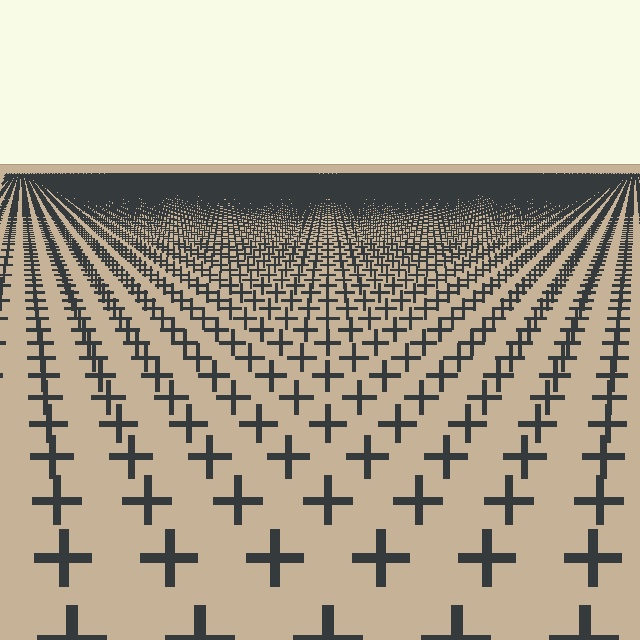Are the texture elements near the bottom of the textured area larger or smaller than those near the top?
Larger. Near the bottom, elements are closer to the viewer and appear at a bigger on-screen size.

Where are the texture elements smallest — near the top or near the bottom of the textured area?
Near the top.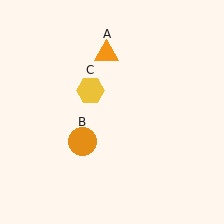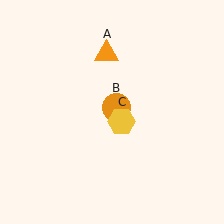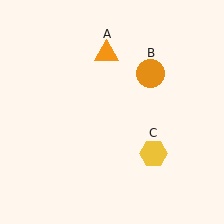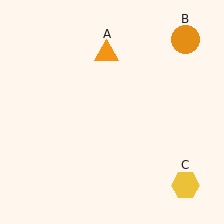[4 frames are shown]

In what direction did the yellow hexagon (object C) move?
The yellow hexagon (object C) moved down and to the right.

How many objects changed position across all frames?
2 objects changed position: orange circle (object B), yellow hexagon (object C).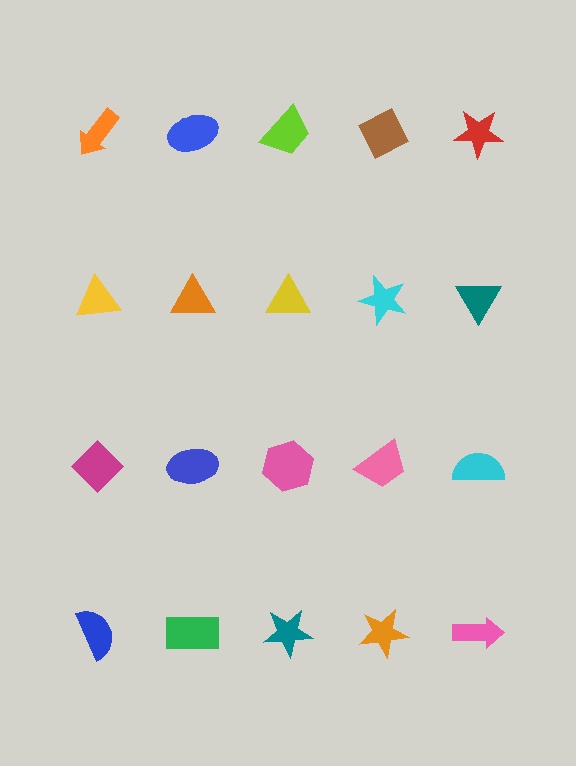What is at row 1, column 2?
A blue ellipse.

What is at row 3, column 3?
A pink hexagon.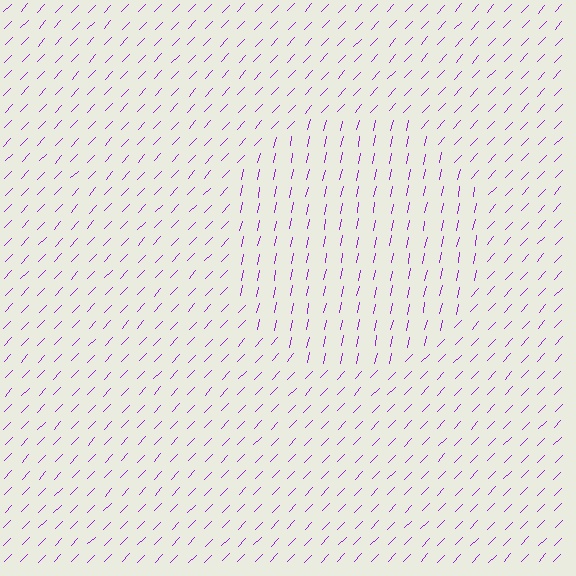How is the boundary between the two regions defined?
The boundary is defined purely by a change in line orientation (approximately 32 degrees difference). All lines are the same color and thickness.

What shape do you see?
I see a circle.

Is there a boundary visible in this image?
Yes, there is a texture boundary formed by a change in line orientation.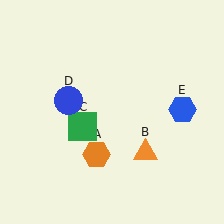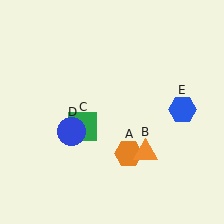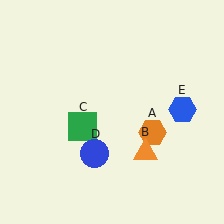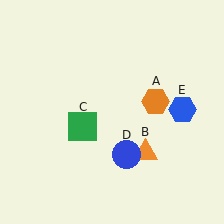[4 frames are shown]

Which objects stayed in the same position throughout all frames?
Orange triangle (object B) and green square (object C) and blue hexagon (object E) remained stationary.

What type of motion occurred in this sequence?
The orange hexagon (object A), blue circle (object D) rotated counterclockwise around the center of the scene.